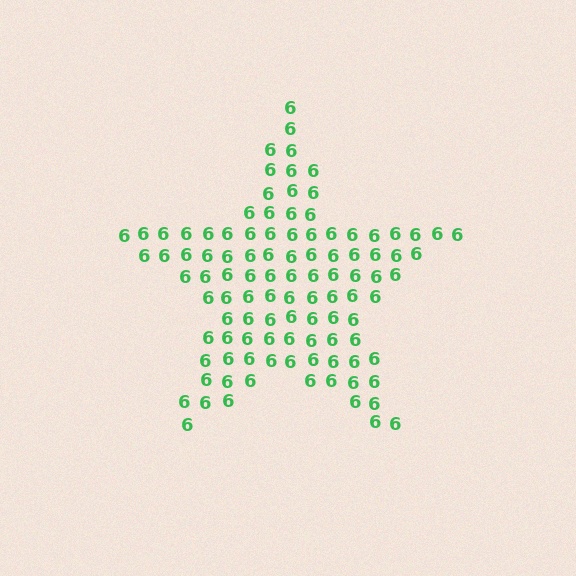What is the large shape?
The large shape is a star.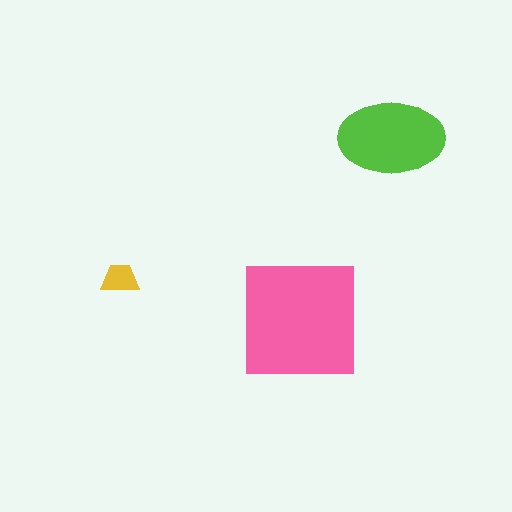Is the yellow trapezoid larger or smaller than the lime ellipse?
Smaller.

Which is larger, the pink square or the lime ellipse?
The pink square.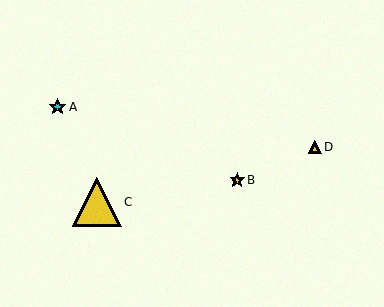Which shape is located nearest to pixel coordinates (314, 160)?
The yellow triangle (labeled D) at (315, 147) is nearest to that location.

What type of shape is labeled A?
Shape A is a cyan star.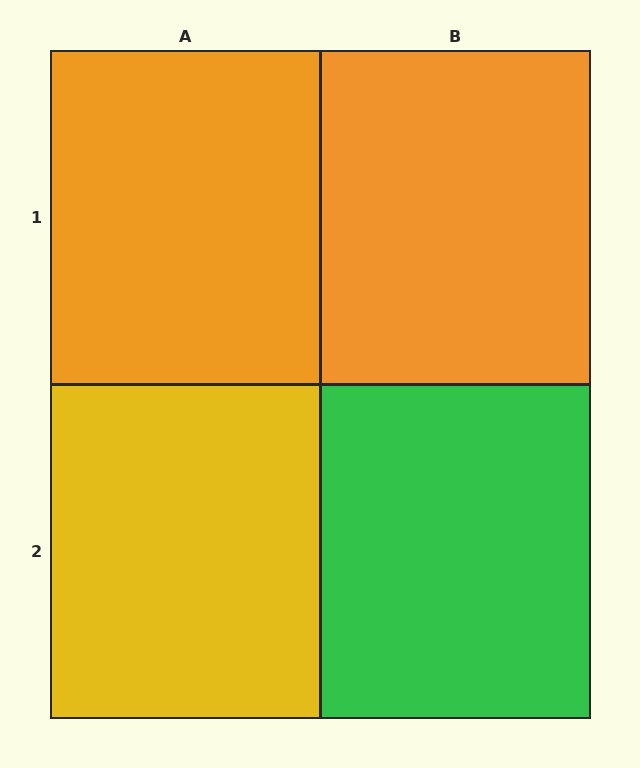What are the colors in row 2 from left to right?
Yellow, green.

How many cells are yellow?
1 cell is yellow.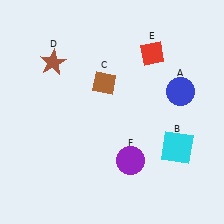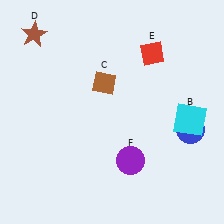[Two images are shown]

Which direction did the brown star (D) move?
The brown star (D) moved up.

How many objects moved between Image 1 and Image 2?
3 objects moved between the two images.